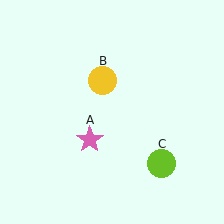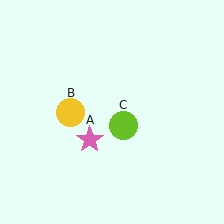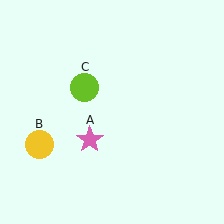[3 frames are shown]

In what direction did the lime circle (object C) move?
The lime circle (object C) moved up and to the left.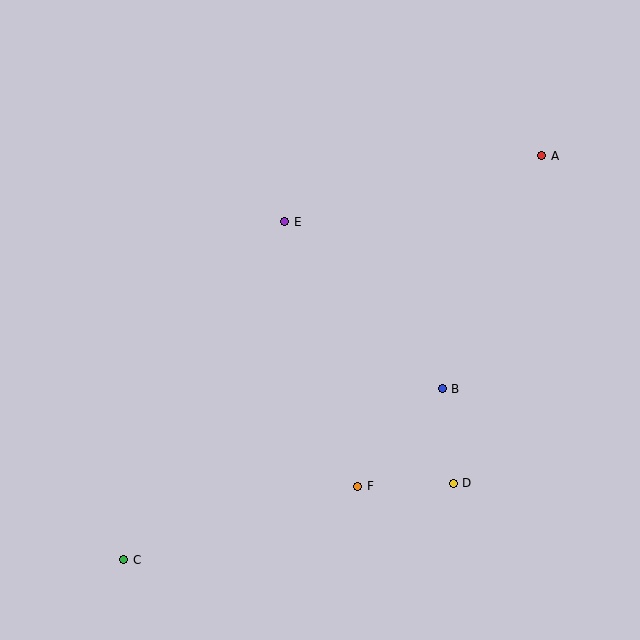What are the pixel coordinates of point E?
Point E is at (285, 222).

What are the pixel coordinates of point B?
Point B is at (442, 389).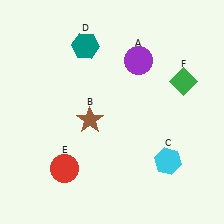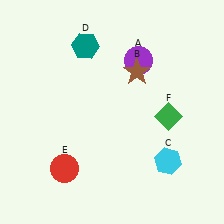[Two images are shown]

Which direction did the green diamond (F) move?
The green diamond (F) moved down.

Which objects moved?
The objects that moved are: the brown star (B), the green diamond (F).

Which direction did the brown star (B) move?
The brown star (B) moved up.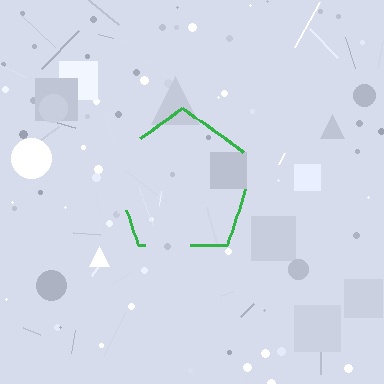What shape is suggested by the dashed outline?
The dashed outline suggests a pentagon.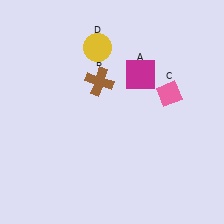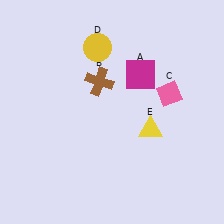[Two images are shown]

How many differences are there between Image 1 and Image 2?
There is 1 difference between the two images.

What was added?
A yellow triangle (E) was added in Image 2.